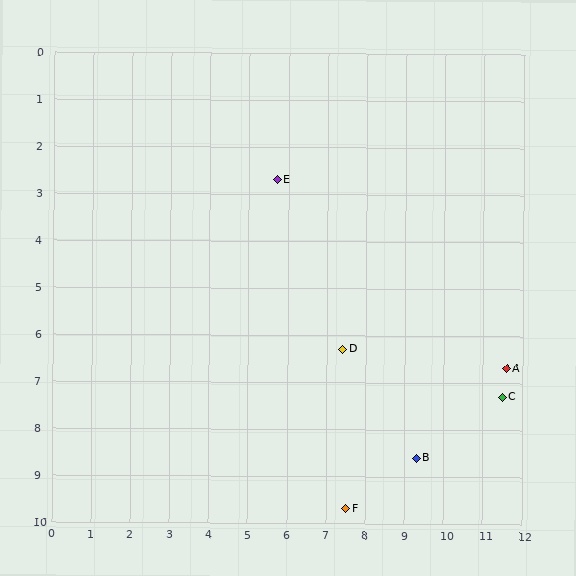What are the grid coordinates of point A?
Point A is at approximately (11.6, 6.7).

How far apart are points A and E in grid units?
Points A and E are about 7.1 grid units apart.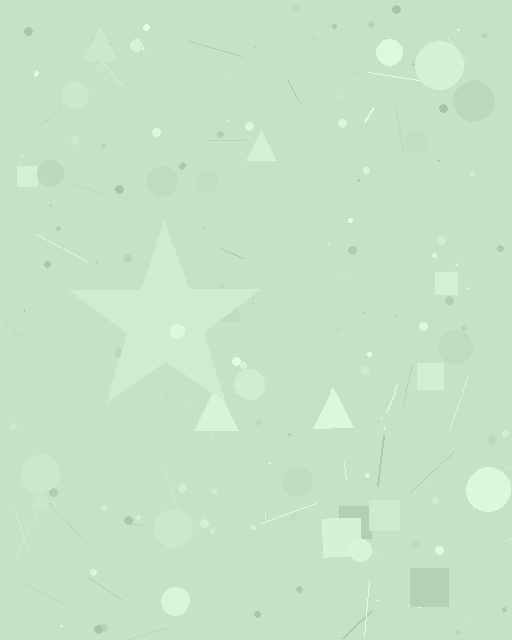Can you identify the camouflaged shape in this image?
The camouflaged shape is a star.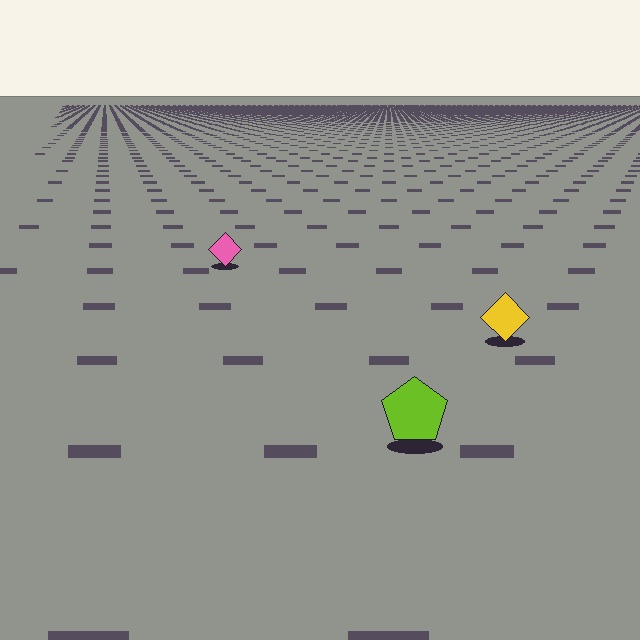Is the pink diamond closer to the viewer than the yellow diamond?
No. The yellow diamond is closer — you can tell from the texture gradient: the ground texture is coarser near it.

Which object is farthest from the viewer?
The pink diamond is farthest from the viewer. It appears smaller and the ground texture around it is denser.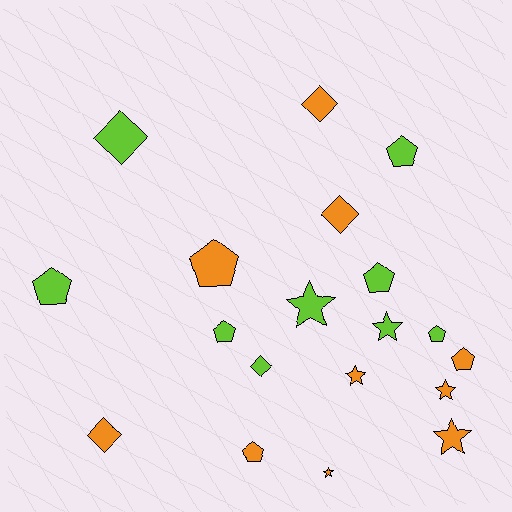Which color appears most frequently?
Orange, with 10 objects.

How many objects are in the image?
There are 19 objects.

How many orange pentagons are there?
There are 3 orange pentagons.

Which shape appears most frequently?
Pentagon, with 8 objects.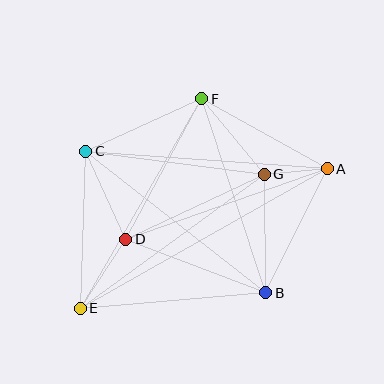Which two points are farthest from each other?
Points A and E are farthest from each other.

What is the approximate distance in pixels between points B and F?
The distance between B and F is approximately 204 pixels.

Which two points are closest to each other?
Points A and G are closest to each other.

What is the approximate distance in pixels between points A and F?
The distance between A and F is approximately 143 pixels.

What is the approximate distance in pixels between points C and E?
The distance between C and E is approximately 157 pixels.